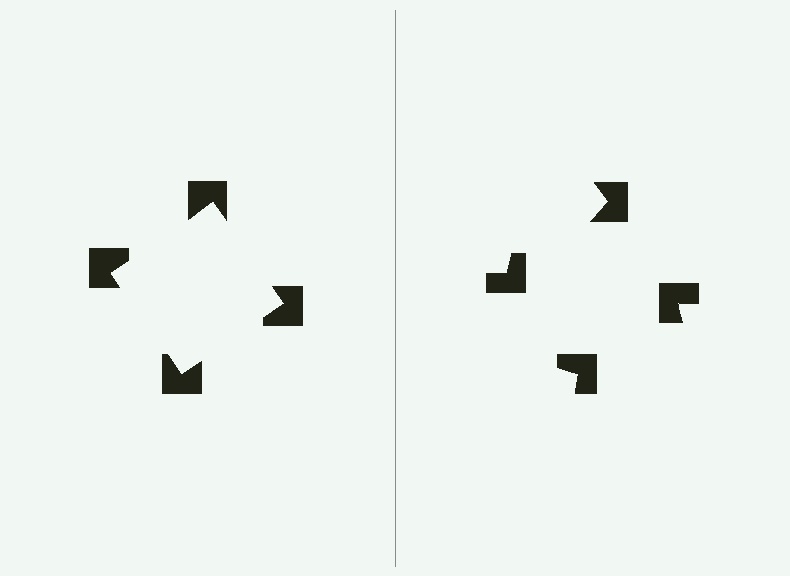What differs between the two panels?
The notched squares are positioned identically on both sides; only the wedge orientations differ. On the left they align to a square; on the right they are misaligned.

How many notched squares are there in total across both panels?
8 — 4 on each side.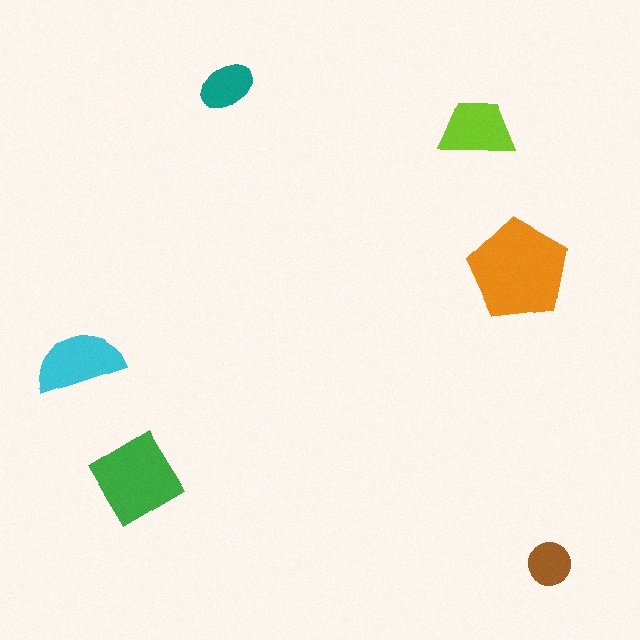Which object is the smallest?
The brown circle.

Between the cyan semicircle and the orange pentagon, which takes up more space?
The orange pentagon.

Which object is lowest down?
The brown circle is bottommost.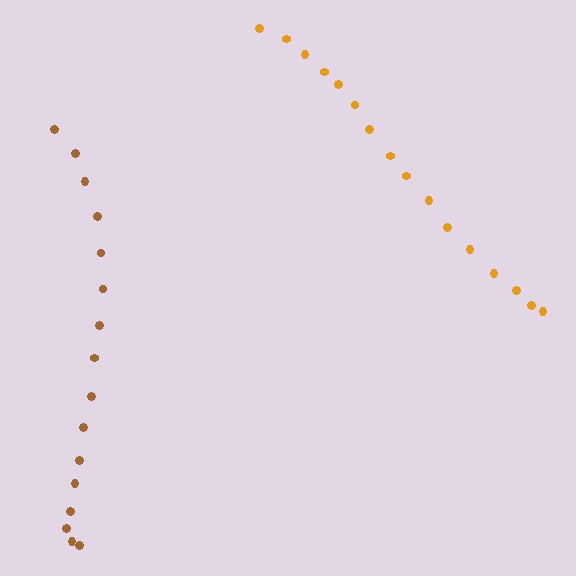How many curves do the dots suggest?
There are 2 distinct paths.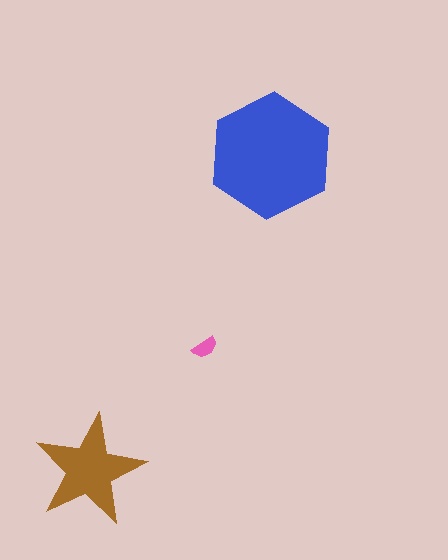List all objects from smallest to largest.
The pink semicircle, the brown star, the blue hexagon.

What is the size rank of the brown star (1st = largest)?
2nd.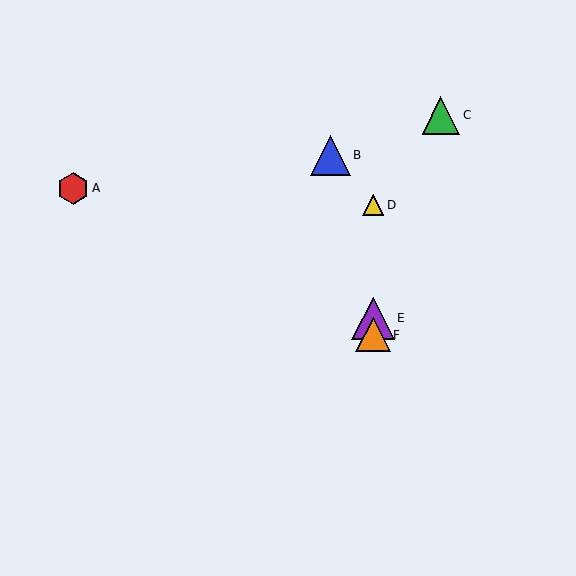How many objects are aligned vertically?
3 objects (D, E, F) are aligned vertically.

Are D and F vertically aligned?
Yes, both are at x≈373.